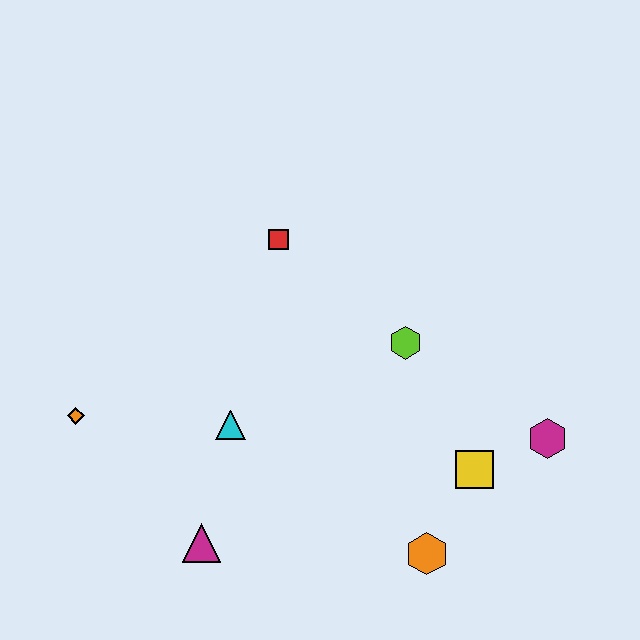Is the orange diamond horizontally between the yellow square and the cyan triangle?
No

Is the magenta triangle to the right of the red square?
No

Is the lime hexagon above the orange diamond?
Yes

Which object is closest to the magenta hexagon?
The yellow square is closest to the magenta hexagon.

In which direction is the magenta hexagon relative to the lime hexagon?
The magenta hexagon is to the right of the lime hexagon.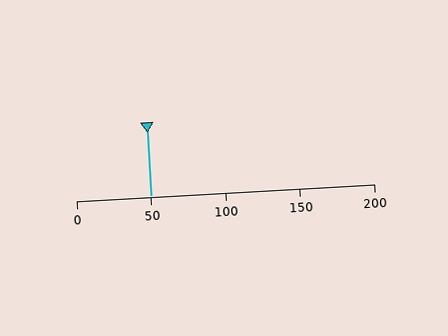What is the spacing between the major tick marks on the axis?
The major ticks are spaced 50 apart.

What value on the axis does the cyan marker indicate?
The marker indicates approximately 50.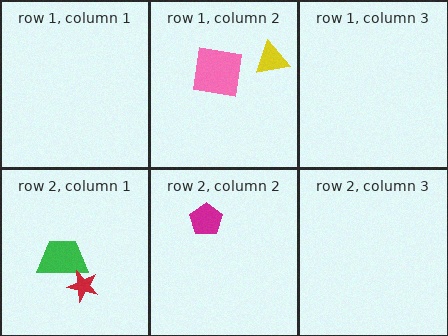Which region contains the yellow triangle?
The row 1, column 2 region.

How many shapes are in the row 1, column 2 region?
2.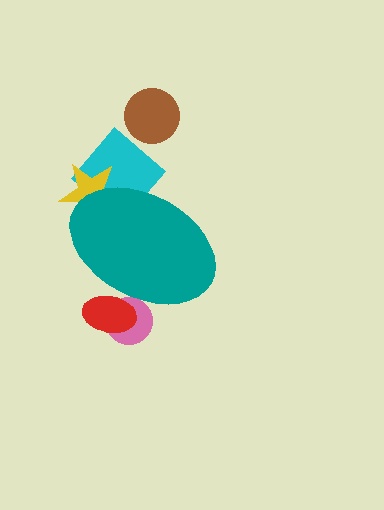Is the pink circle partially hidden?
Yes, the pink circle is partially hidden behind the teal ellipse.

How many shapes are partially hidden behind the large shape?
4 shapes are partially hidden.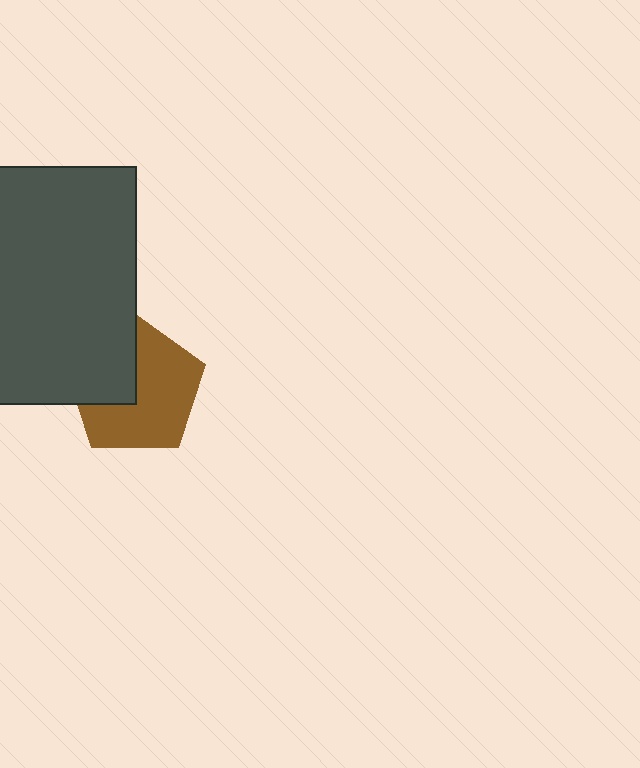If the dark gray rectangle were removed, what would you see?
You would see the complete brown pentagon.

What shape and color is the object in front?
The object in front is a dark gray rectangle.